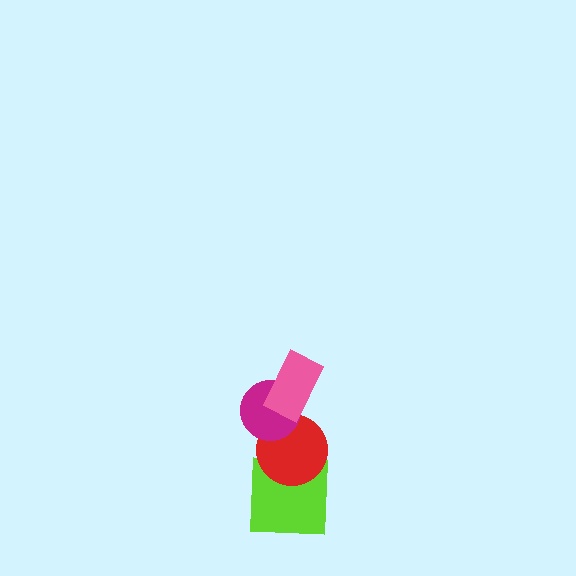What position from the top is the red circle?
The red circle is 3rd from the top.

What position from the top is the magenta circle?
The magenta circle is 2nd from the top.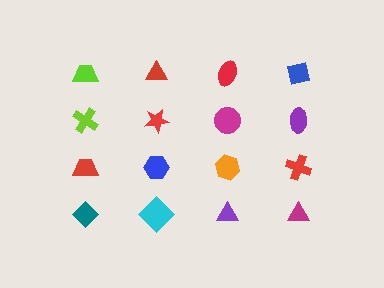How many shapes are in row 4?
4 shapes.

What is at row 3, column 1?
A red trapezoid.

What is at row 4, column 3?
A purple triangle.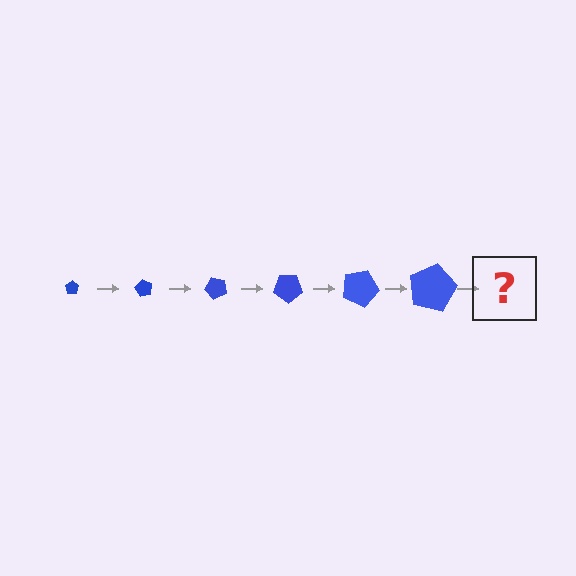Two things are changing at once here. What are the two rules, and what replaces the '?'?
The two rules are that the pentagon grows larger each step and it rotates 60 degrees each step. The '?' should be a pentagon, larger than the previous one and rotated 360 degrees from the start.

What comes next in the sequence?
The next element should be a pentagon, larger than the previous one and rotated 360 degrees from the start.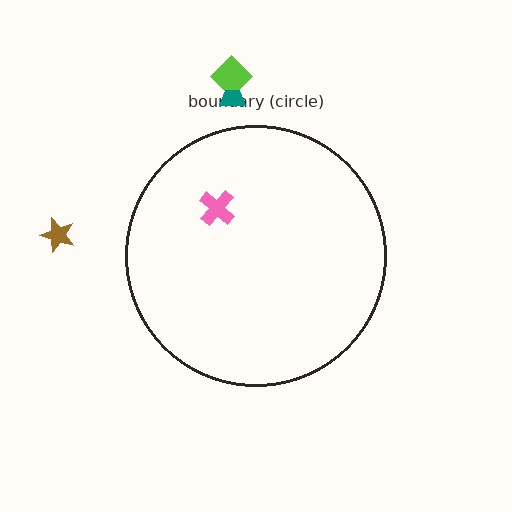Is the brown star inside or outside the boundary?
Outside.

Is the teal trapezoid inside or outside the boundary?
Outside.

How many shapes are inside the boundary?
1 inside, 3 outside.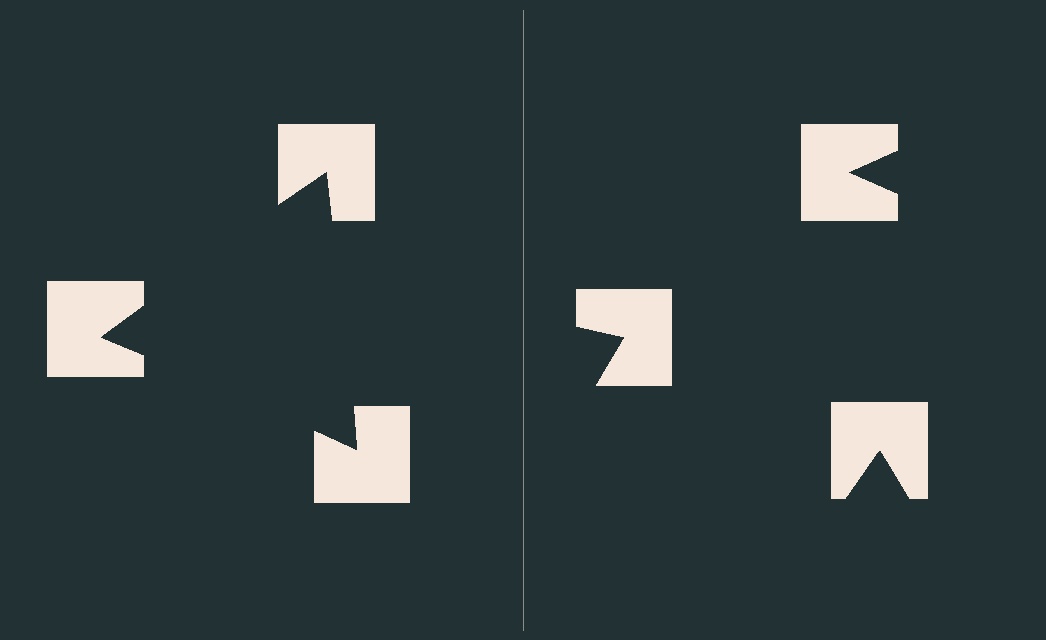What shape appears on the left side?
An illusory triangle.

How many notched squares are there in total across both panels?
6 — 3 on each side.